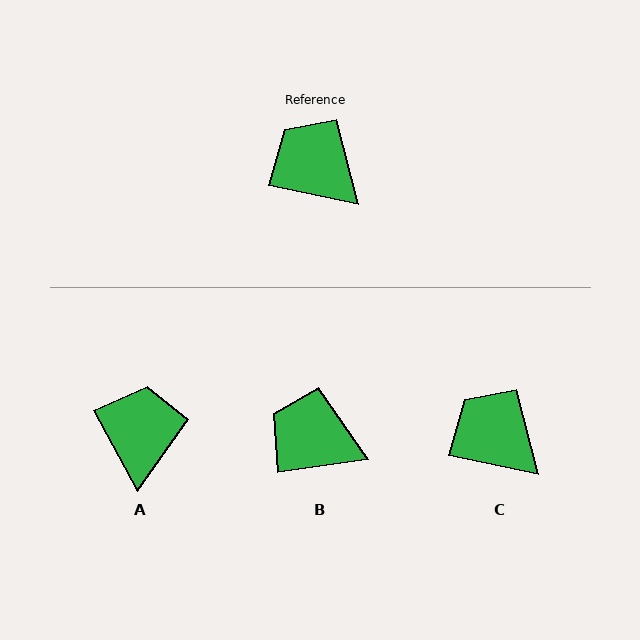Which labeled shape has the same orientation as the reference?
C.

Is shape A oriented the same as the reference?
No, it is off by about 50 degrees.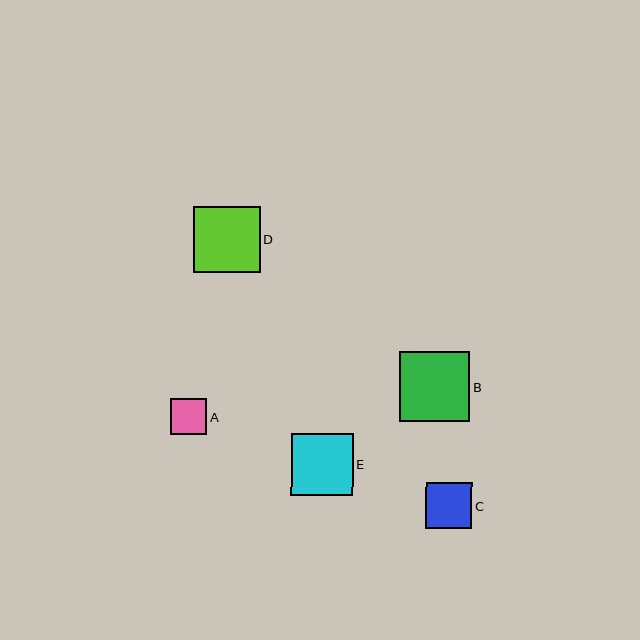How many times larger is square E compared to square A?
Square E is approximately 1.7 times the size of square A.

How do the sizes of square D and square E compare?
Square D and square E are approximately the same size.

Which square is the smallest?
Square A is the smallest with a size of approximately 36 pixels.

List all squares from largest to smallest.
From largest to smallest: B, D, E, C, A.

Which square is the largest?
Square B is the largest with a size of approximately 70 pixels.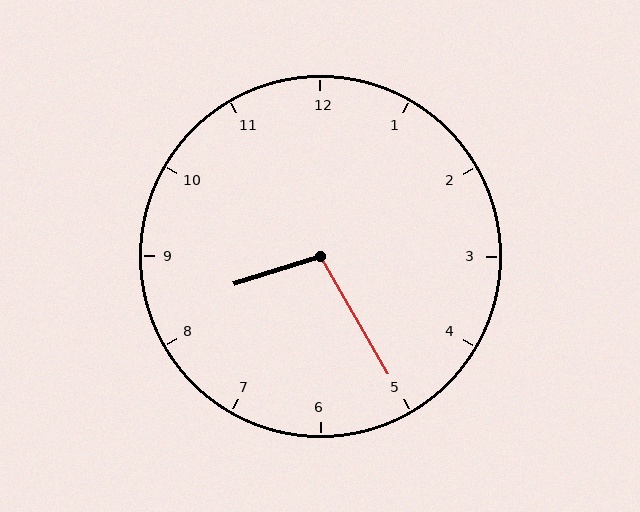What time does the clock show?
8:25.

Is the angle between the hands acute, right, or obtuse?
It is obtuse.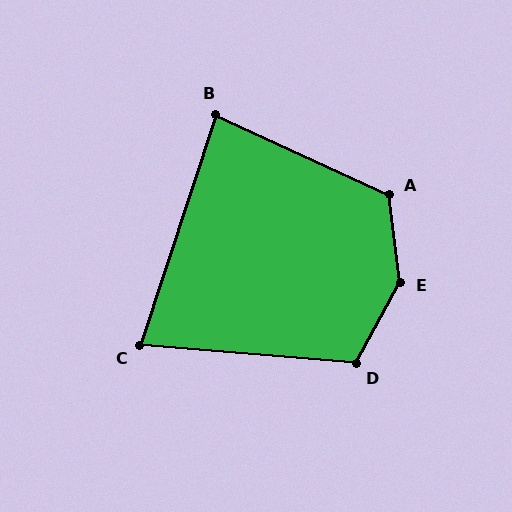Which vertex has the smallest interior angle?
C, at approximately 76 degrees.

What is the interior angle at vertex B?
Approximately 83 degrees (acute).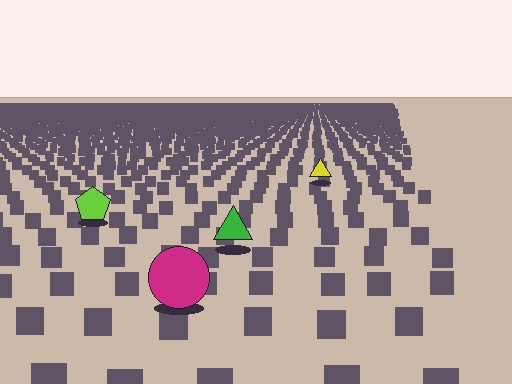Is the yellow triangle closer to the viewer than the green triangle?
No. The green triangle is closer — you can tell from the texture gradient: the ground texture is coarser near it.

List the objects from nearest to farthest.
From nearest to farthest: the magenta circle, the green triangle, the lime pentagon, the yellow triangle.